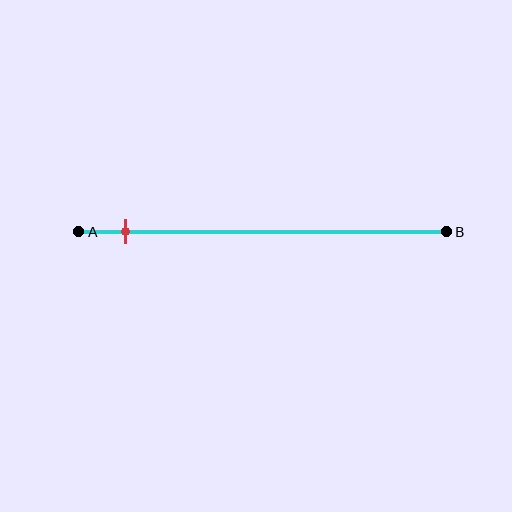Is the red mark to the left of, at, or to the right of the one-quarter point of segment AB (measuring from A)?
The red mark is to the left of the one-quarter point of segment AB.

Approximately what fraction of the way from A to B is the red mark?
The red mark is approximately 15% of the way from A to B.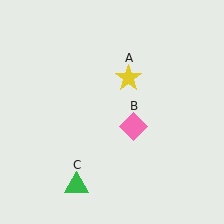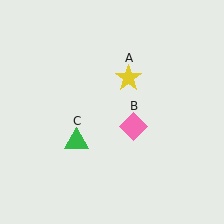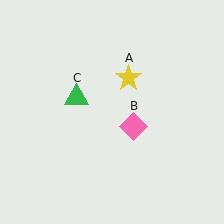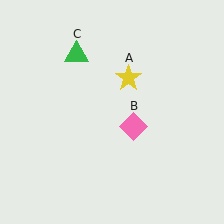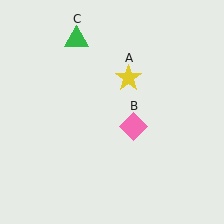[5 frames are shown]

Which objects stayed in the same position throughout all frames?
Yellow star (object A) and pink diamond (object B) remained stationary.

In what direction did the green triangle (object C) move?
The green triangle (object C) moved up.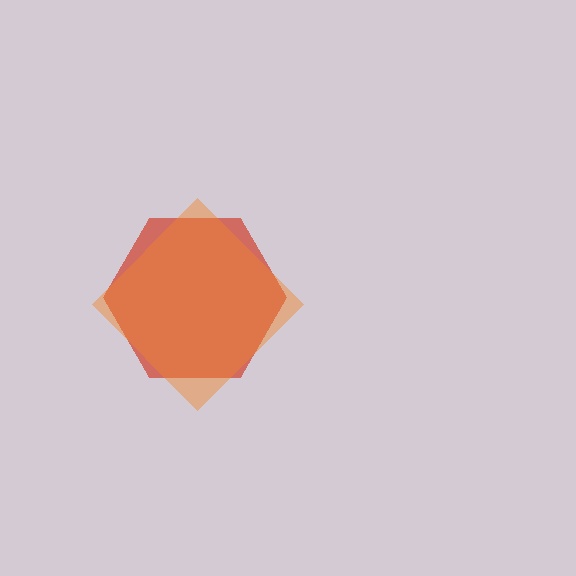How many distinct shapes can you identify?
There are 2 distinct shapes: a red hexagon, an orange diamond.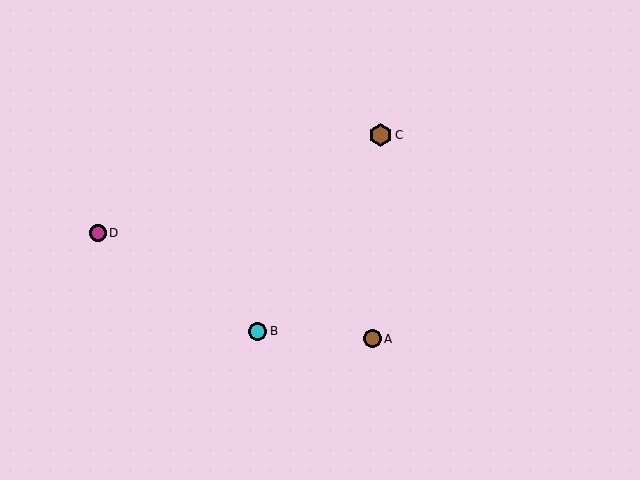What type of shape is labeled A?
Shape A is a brown circle.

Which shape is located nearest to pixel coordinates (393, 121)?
The brown hexagon (labeled C) at (380, 135) is nearest to that location.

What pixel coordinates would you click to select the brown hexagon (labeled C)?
Click at (380, 135) to select the brown hexagon C.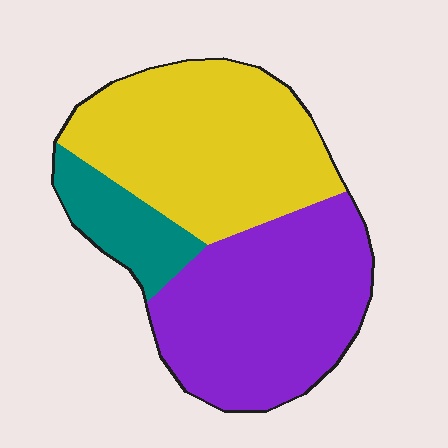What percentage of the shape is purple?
Purple covers 43% of the shape.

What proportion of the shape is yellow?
Yellow takes up about two fifths (2/5) of the shape.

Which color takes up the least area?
Teal, at roughly 15%.